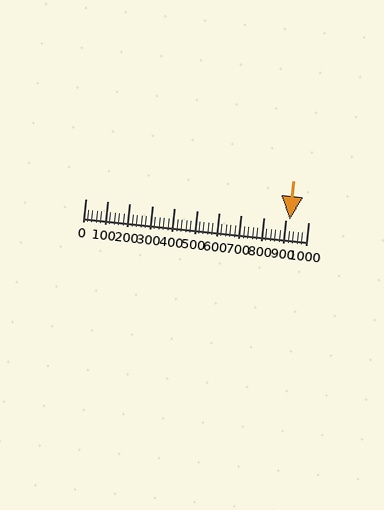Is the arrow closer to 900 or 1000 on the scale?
The arrow is closer to 900.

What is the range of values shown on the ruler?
The ruler shows values from 0 to 1000.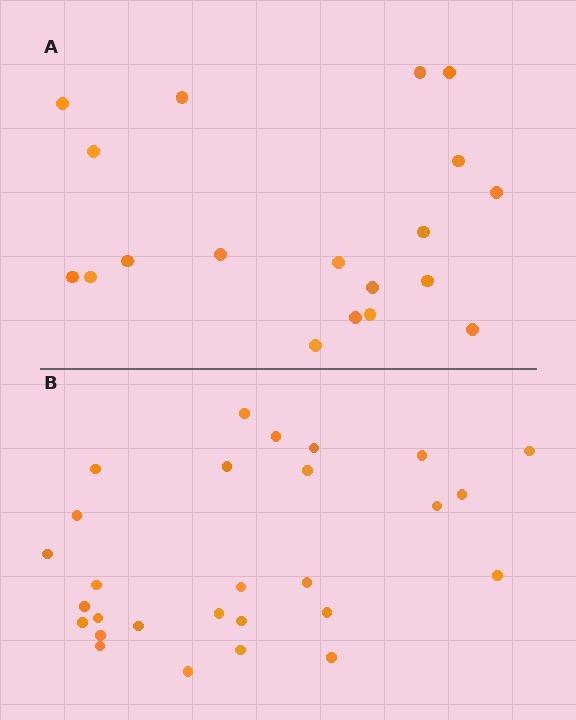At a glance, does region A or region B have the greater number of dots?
Region B (the bottom region) has more dots.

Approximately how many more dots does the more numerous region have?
Region B has roughly 8 or so more dots than region A.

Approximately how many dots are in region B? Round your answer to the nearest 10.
About 30 dots. (The exact count is 28, which rounds to 30.)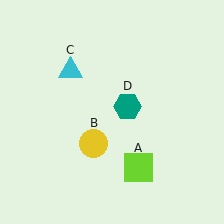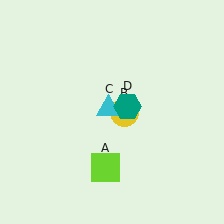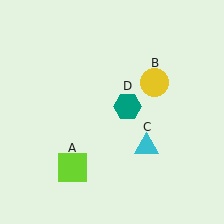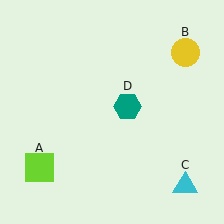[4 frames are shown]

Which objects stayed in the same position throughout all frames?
Teal hexagon (object D) remained stationary.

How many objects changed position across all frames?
3 objects changed position: lime square (object A), yellow circle (object B), cyan triangle (object C).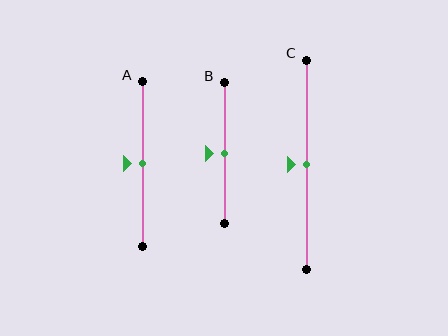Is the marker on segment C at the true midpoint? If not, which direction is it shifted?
Yes, the marker on segment C is at the true midpoint.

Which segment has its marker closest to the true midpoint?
Segment A has its marker closest to the true midpoint.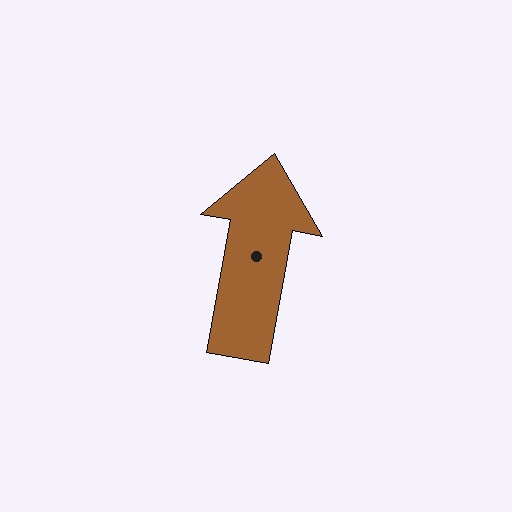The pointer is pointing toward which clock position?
Roughly 12 o'clock.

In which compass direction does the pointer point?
North.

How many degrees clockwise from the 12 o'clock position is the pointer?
Approximately 10 degrees.